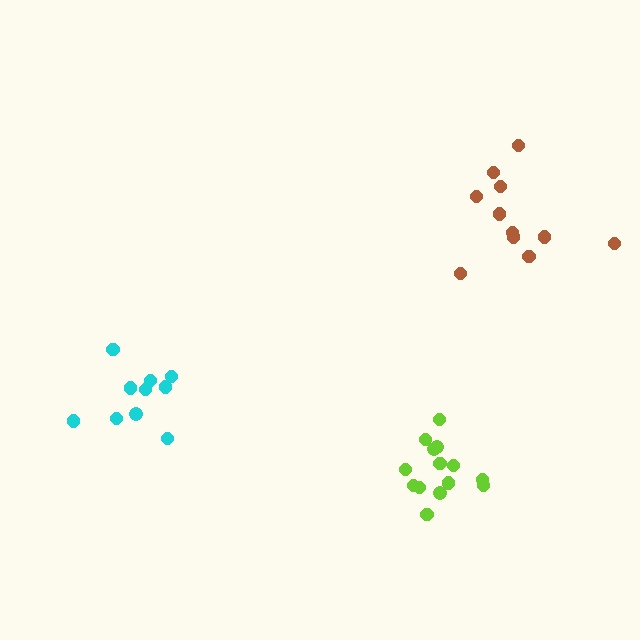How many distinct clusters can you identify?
There are 3 distinct clusters.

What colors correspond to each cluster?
The clusters are colored: brown, cyan, lime.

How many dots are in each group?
Group 1: 11 dots, Group 2: 10 dots, Group 3: 14 dots (35 total).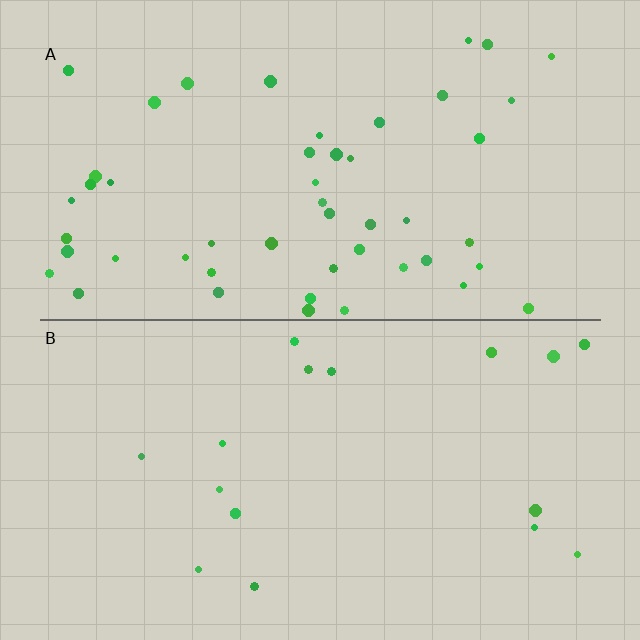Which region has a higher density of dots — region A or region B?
A (the top).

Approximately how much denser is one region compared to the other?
Approximately 3.0× — region A over region B.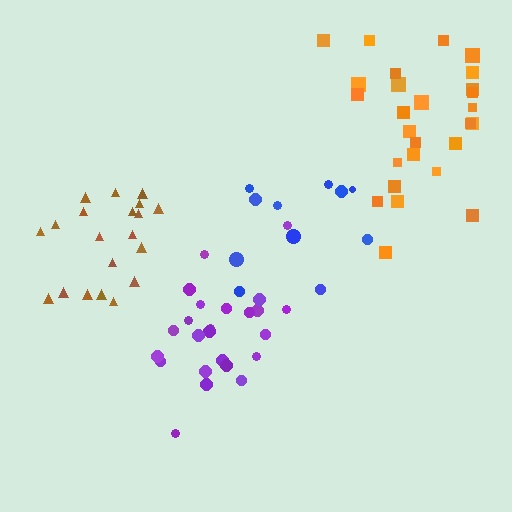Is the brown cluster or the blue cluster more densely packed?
Brown.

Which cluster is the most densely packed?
Purple.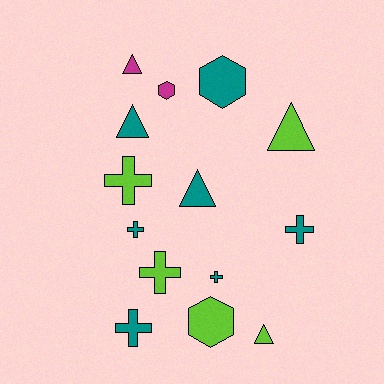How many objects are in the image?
There are 14 objects.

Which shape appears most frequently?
Cross, with 6 objects.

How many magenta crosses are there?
There are no magenta crosses.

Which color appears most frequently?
Teal, with 7 objects.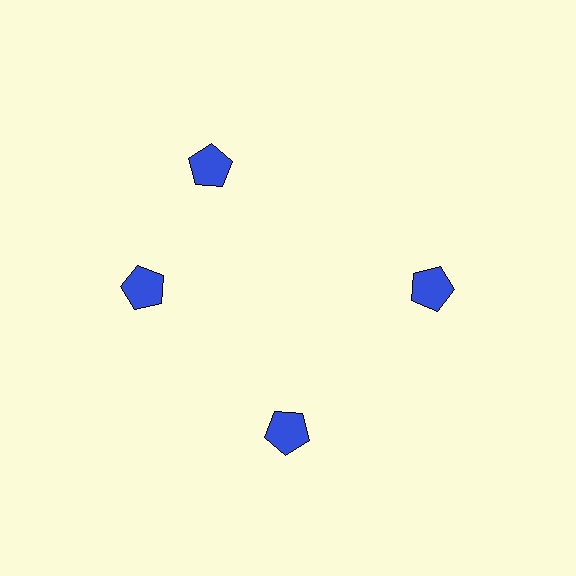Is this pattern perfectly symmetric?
No. The 4 blue pentagons are arranged in a ring, but one element near the 12 o'clock position is rotated out of alignment along the ring, breaking the 4-fold rotational symmetry.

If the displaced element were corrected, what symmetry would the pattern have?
It would have 4-fold rotational symmetry — the pattern would map onto itself every 90 degrees.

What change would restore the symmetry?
The symmetry would be restored by rotating it back into even spacing with its neighbors so that all 4 pentagons sit at equal angles and equal distance from the center.